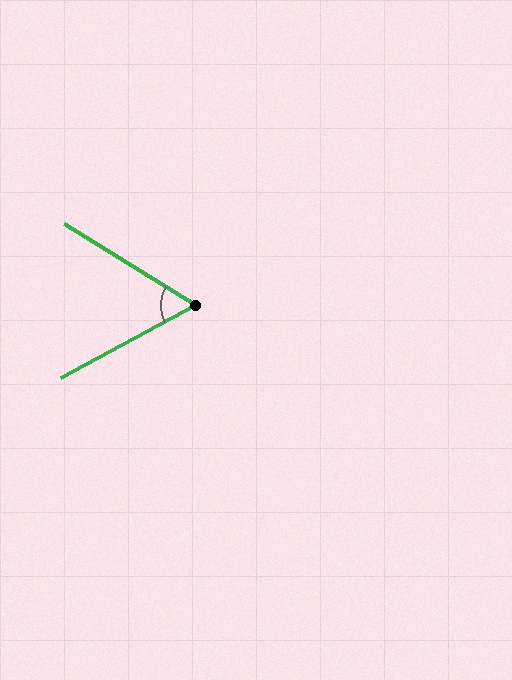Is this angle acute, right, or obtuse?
It is acute.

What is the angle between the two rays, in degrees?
Approximately 60 degrees.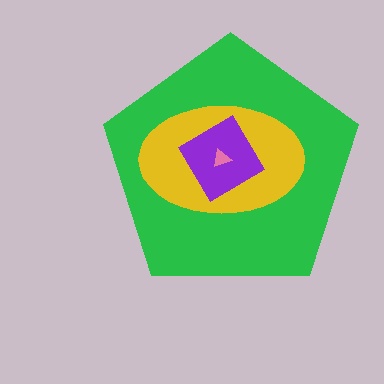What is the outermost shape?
The green pentagon.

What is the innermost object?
The pink triangle.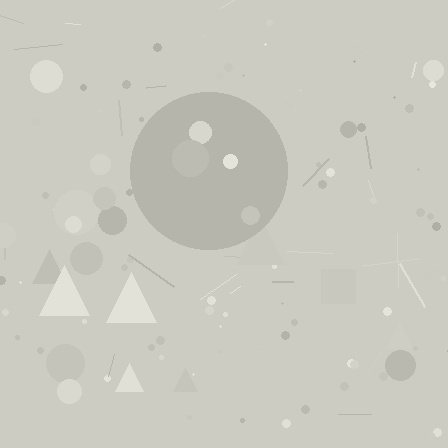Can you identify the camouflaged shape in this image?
The camouflaged shape is a circle.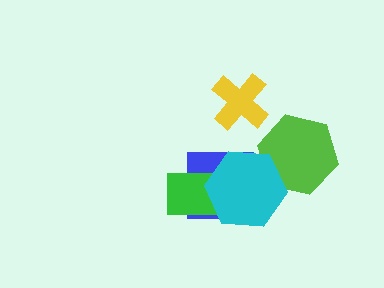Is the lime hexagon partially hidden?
Yes, it is partially covered by another shape.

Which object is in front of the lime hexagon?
The cyan hexagon is in front of the lime hexagon.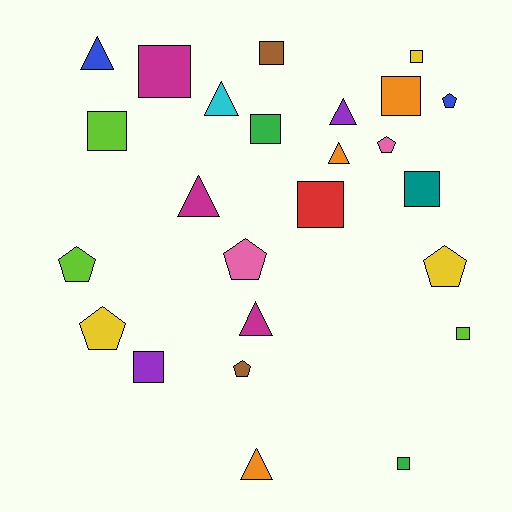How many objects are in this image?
There are 25 objects.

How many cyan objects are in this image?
There is 1 cyan object.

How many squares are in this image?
There are 11 squares.